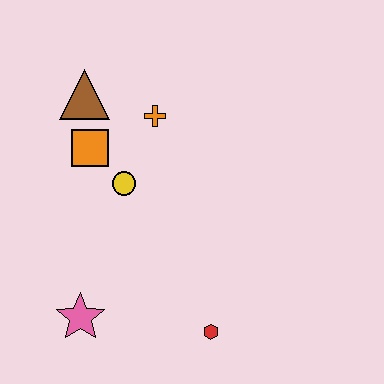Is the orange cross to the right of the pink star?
Yes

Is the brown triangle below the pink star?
No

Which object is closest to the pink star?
The red hexagon is closest to the pink star.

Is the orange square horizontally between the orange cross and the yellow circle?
No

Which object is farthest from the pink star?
The brown triangle is farthest from the pink star.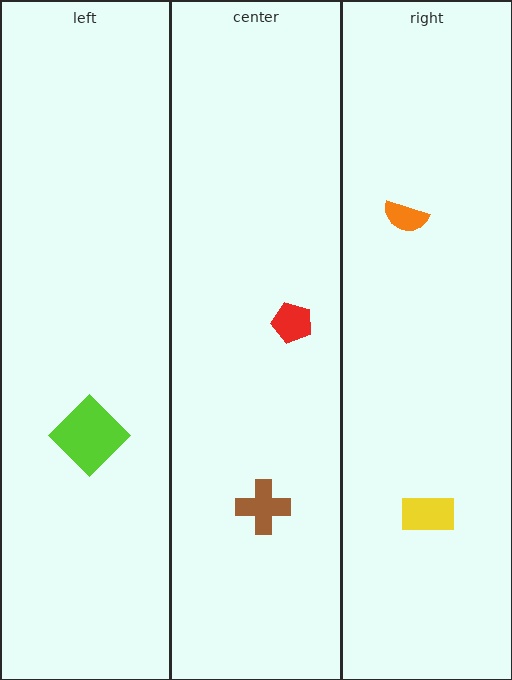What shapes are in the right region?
The orange semicircle, the yellow rectangle.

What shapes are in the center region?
The brown cross, the red pentagon.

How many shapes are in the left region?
1.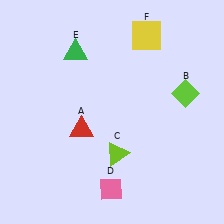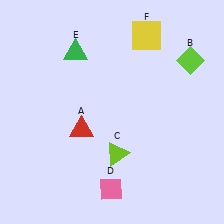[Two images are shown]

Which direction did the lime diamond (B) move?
The lime diamond (B) moved up.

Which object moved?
The lime diamond (B) moved up.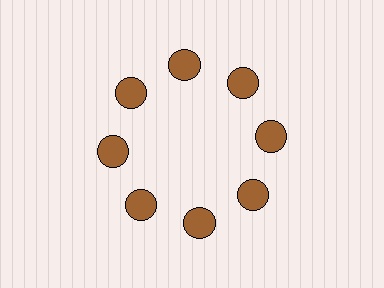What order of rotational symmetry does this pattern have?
This pattern has 8-fold rotational symmetry.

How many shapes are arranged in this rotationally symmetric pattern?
There are 8 shapes, arranged in 8 groups of 1.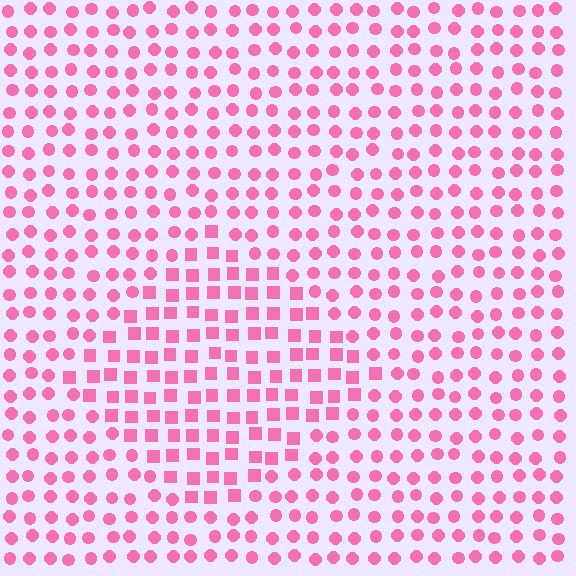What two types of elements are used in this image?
The image uses squares inside the diamond region and circles outside it.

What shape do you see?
I see a diamond.